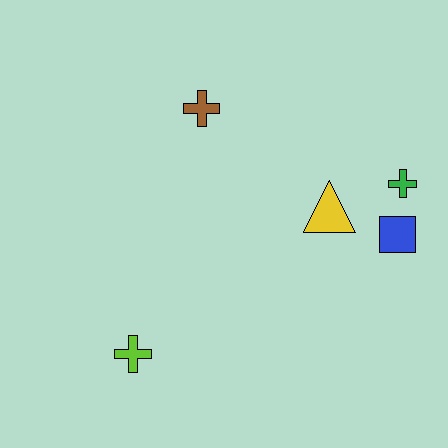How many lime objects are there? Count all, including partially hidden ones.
There is 1 lime object.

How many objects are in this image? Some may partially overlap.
There are 5 objects.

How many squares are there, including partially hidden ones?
There is 1 square.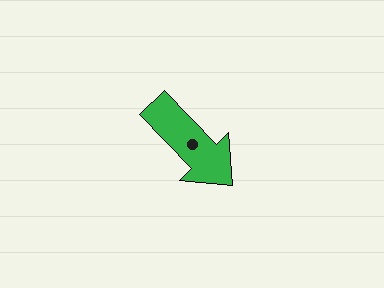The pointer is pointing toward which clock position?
Roughly 5 o'clock.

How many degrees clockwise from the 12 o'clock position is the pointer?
Approximately 136 degrees.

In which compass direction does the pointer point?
Southeast.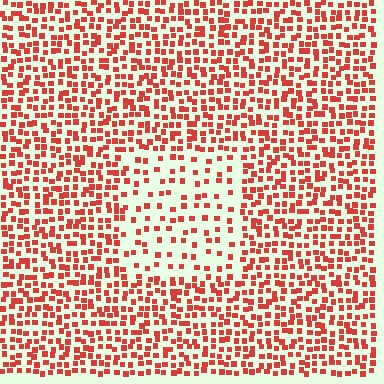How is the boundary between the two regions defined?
The boundary is defined by a change in element density (approximately 2.2x ratio). All elements are the same color, size, and shape.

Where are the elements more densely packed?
The elements are more densely packed outside the rectangle boundary.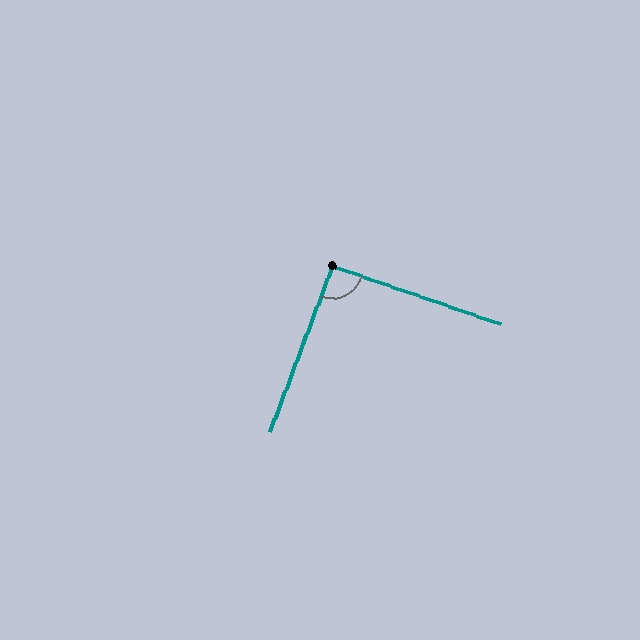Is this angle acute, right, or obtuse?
It is approximately a right angle.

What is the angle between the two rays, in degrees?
Approximately 92 degrees.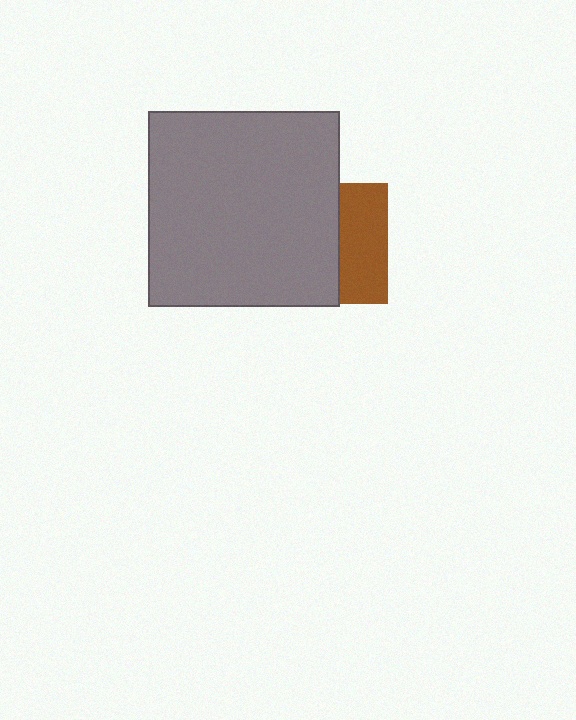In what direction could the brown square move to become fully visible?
The brown square could move right. That would shift it out from behind the gray rectangle entirely.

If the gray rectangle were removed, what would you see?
You would see the complete brown square.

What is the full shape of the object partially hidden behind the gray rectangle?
The partially hidden object is a brown square.